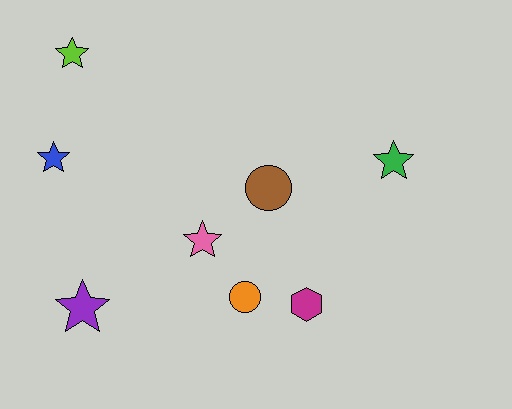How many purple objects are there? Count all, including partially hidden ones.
There is 1 purple object.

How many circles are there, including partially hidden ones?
There are 2 circles.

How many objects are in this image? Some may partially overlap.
There are 8 objects.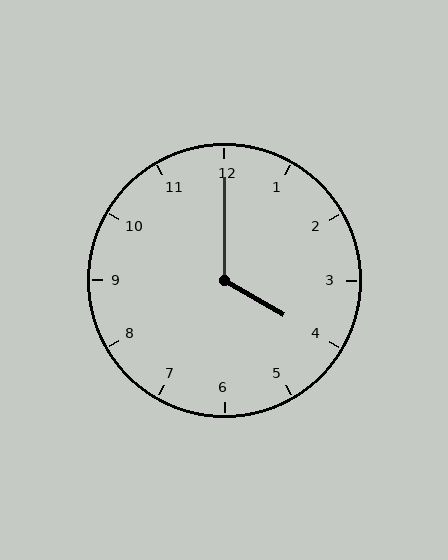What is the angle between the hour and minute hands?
Approximately 120 degrees.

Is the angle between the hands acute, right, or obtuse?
It is obtuse.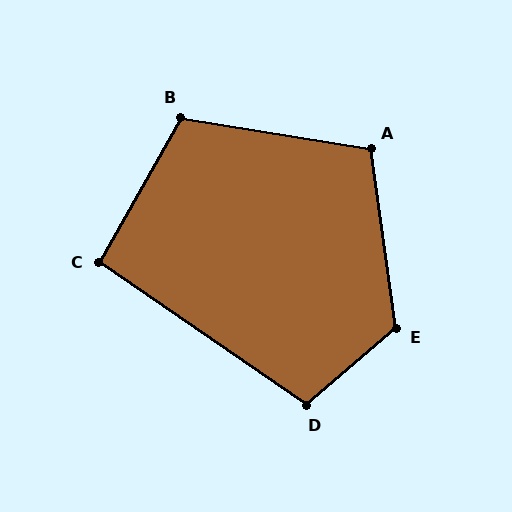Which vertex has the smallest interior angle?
C, at approximately 95 degrees.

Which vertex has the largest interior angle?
E, at approximately 123 degrees.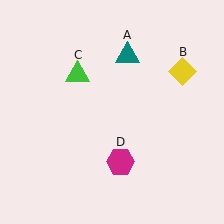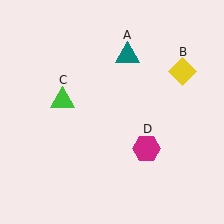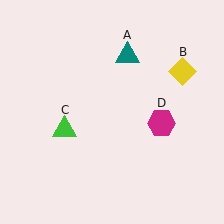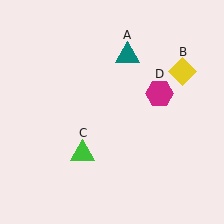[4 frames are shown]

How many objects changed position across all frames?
2 objects changed position: green triangle (object C), magenta hexagon (object D).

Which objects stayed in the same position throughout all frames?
Teal triangle (object A) and yellow diamond (object B) remained stationary.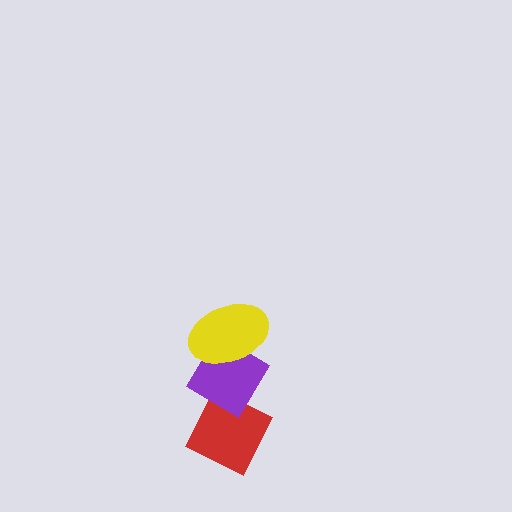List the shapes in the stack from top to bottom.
From top to bottom: the yellow ellipse, the purple diamond, the red diamond.